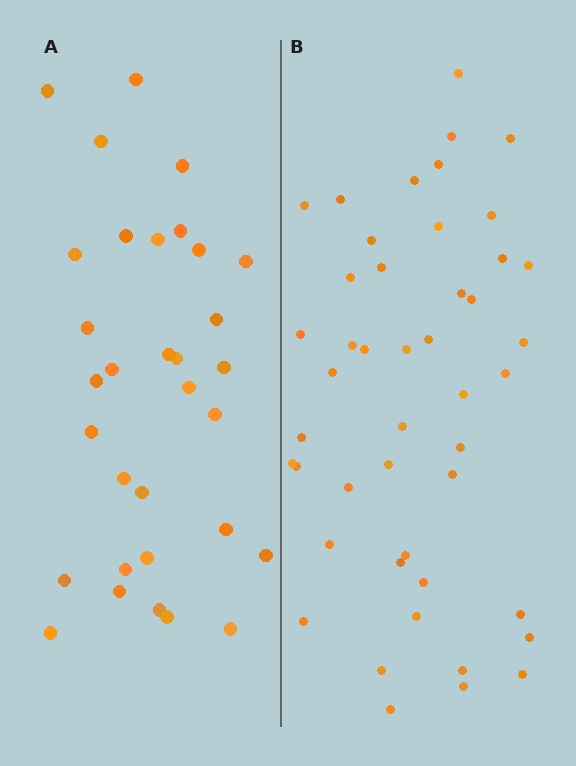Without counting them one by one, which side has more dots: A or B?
Region B (the right region) has more dots.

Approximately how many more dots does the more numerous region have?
Region B has approximately 15 more dots than region A.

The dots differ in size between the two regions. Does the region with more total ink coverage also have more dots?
No. Region A has more total ink coverage because its dots are larger, but region B actually contains more individual dots. Total area can be misleading — the number of items is what matters here.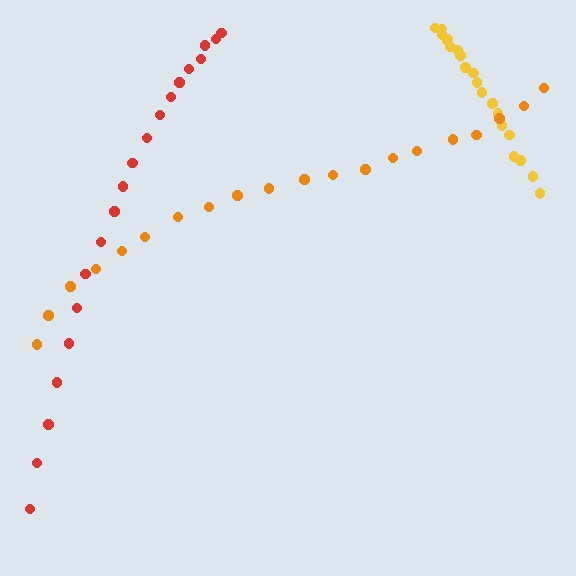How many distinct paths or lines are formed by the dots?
There are 3 distinct paths.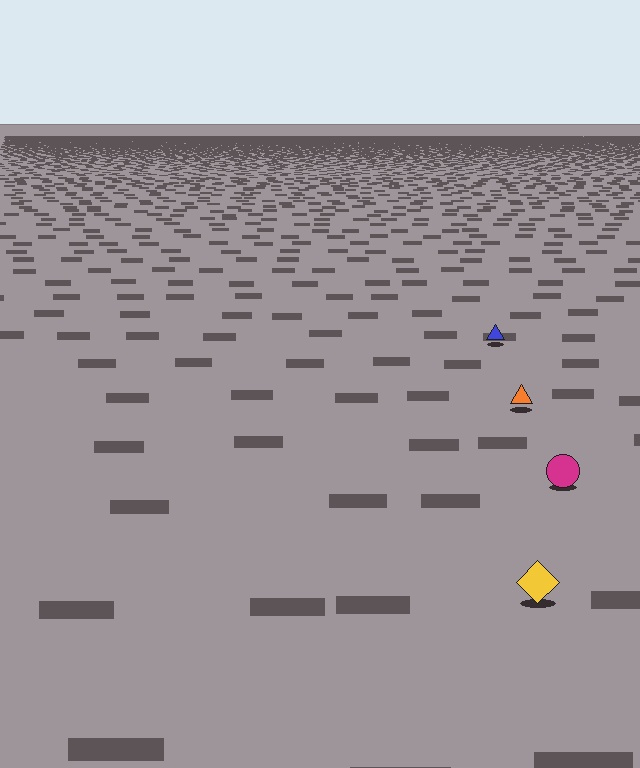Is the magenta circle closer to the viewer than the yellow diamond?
No. The yellow diamond is closer — you can tell from the texture gradient: the ground texture is coarser near it.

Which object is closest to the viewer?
The yellow diamond is closest. The texture marks near it are larger and more spread out.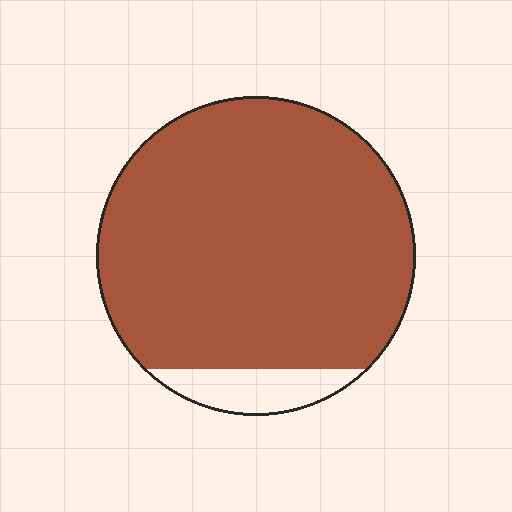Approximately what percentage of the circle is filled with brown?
Approximately 90%.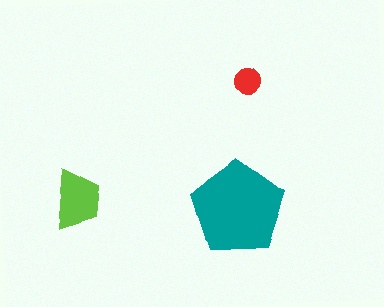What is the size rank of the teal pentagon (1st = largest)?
1st.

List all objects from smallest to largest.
The red circle, the lime trapezoid, the teal pentagon.